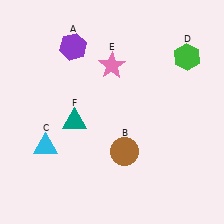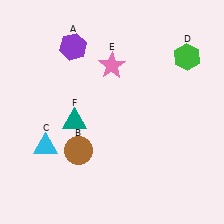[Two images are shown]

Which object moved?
The brown circle (B) moved left.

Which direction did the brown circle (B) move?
The brown circle (B) moved left.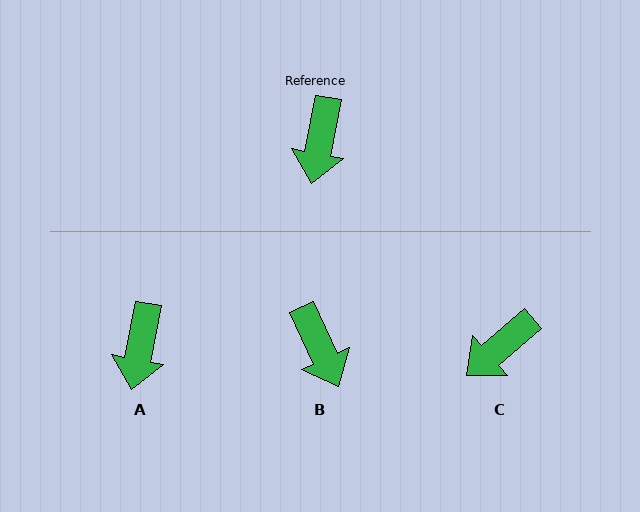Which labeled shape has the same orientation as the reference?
A.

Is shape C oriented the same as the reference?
No, it is off by about 39 degrees.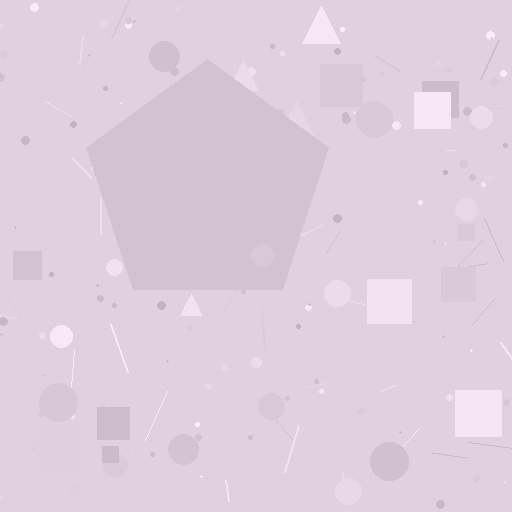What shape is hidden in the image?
A pentagon is hidden in the image.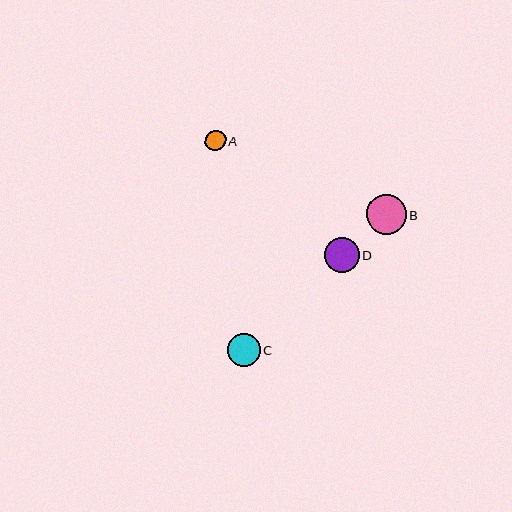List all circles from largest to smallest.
From largest to smallest: B, D, C, A.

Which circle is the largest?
Circle B is the largest with a size of approximately 40 pixels.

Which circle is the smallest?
Circle A is the smallest with a size of approximately 20 pixels.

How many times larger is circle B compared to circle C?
Circle B is approximately 1.2 times the size of circle C.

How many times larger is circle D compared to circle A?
Circle D is approximately 1.7 times the size of circle A.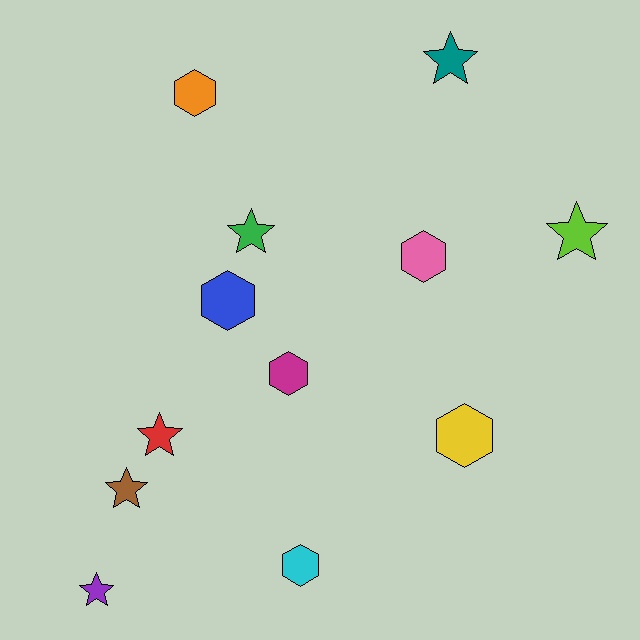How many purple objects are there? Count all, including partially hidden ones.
There is 1 purple object.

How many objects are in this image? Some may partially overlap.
There are 12 objects.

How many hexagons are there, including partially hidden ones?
There are 6 hexagons.